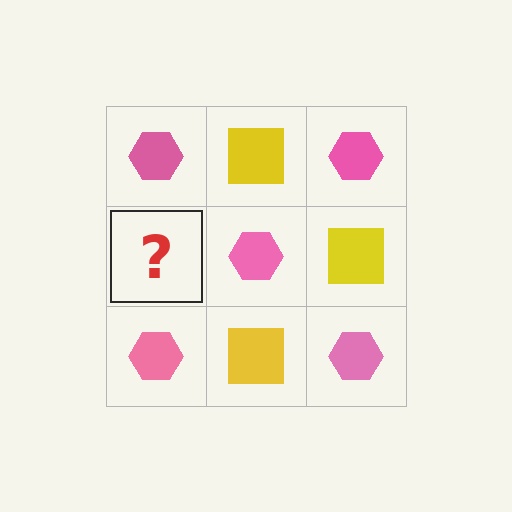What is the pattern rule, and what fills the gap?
The rule is that it alternates pink hexagon and yellow square in a checkerboard pattern. The gap should be filled with a yellow square.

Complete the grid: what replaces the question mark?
The question mark should be replaced with a yellow square.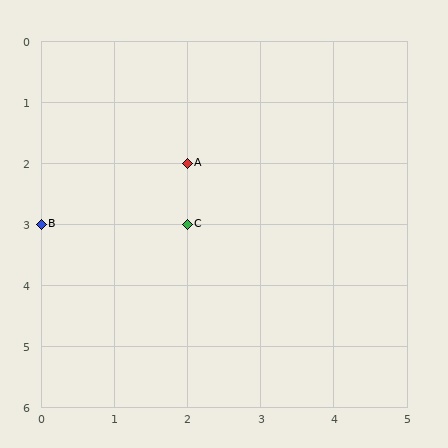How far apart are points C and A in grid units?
Points C and A are 1 row apart.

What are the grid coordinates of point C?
Point C is at grid coordinates (2, 3).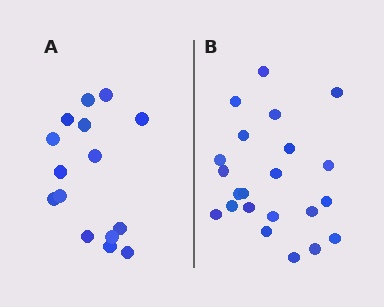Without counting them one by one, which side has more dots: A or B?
Region B (the right region) has more dots.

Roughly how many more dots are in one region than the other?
Region B has roughly 8 or so more dots than region A.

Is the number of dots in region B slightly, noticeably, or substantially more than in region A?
Region B has substantially more. The ratio is roughly 1.5 to 1.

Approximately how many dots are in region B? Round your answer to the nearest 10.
About 20 dots. (The exact count is 22, which rounds to 20.)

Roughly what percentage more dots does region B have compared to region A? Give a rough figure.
About 45% more.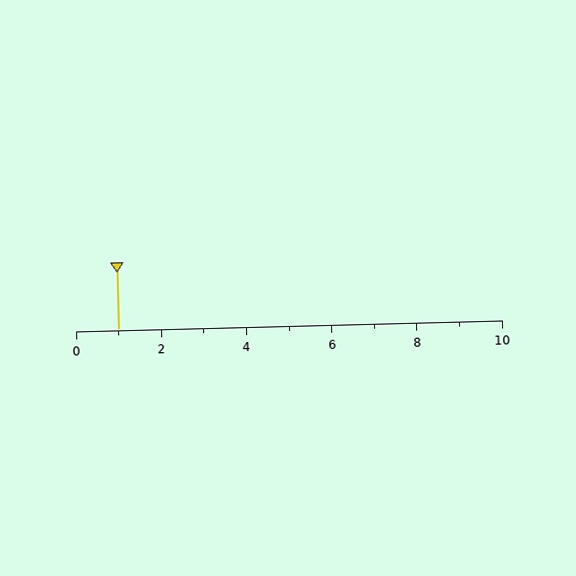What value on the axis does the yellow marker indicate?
The marker indicates approximately 1.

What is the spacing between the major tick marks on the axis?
The major ticks are spaced 2 apart.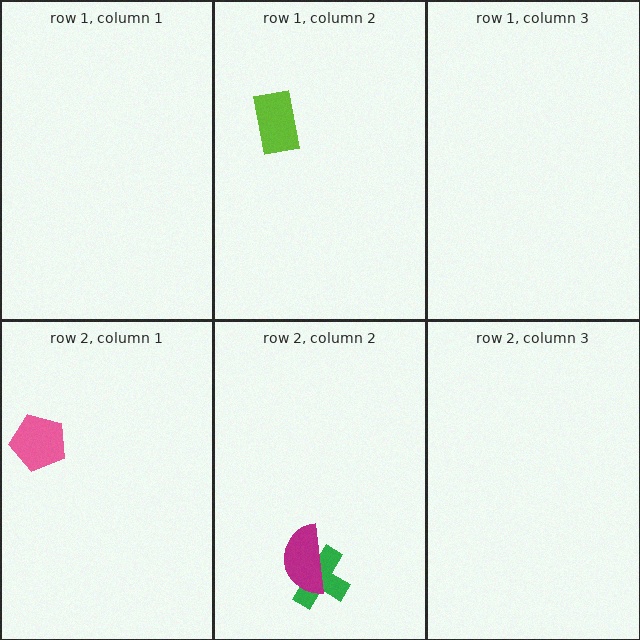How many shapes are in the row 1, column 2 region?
1.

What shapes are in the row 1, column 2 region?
The lime rectangle.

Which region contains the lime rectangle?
The row 1, column 2 region.